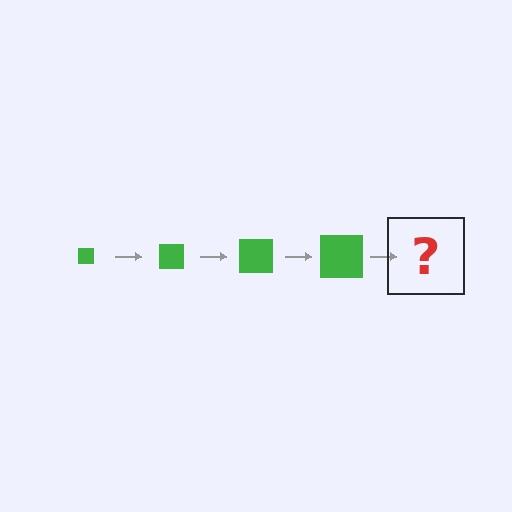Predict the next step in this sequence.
The next step is a green square, larger than the previous one.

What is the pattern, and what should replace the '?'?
The pattern is that the square gets progressively larger each step. The '?' should be a green square, larger than the previous one.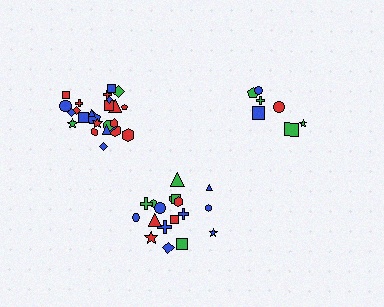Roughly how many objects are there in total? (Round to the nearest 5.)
Roughly 50 objects in total.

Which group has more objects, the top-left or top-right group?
The top-left group.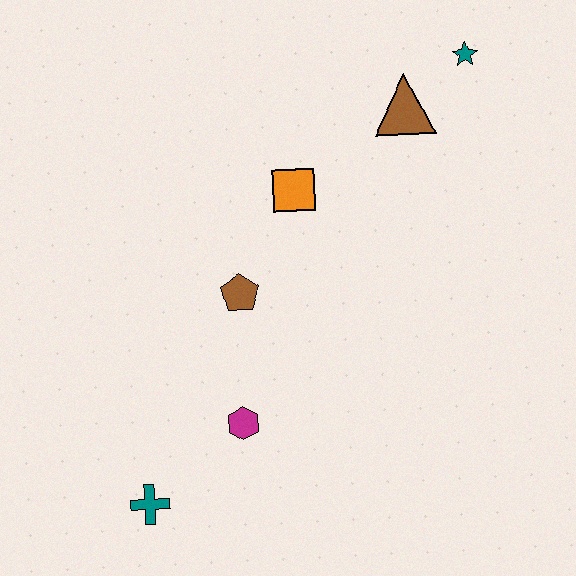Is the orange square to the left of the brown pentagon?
No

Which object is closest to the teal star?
The brown triangle is closest to the teal star.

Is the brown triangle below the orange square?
No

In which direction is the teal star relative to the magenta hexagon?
The teal star is above the magenta hexagon.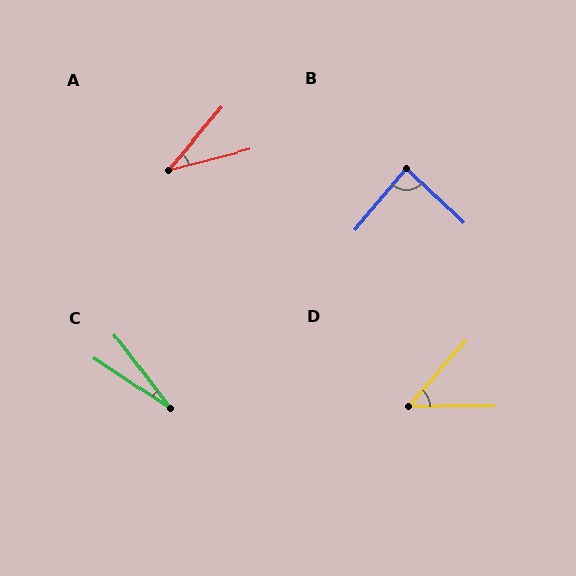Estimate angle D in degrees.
Approximately 49 degrees.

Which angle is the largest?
B, at approximately 86 degrees.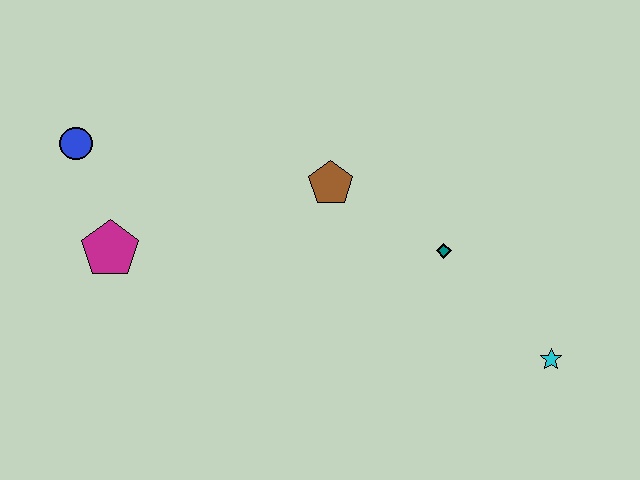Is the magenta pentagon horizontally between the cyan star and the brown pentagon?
No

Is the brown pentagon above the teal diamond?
Yes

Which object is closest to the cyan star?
The teal diamond is closest to the cyan star.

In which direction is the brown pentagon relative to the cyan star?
The brown pentagon is to the left of the cyan star.